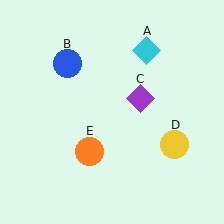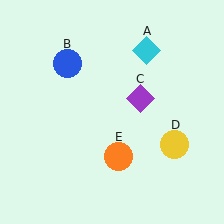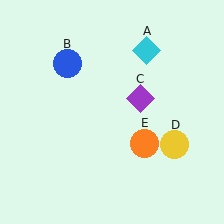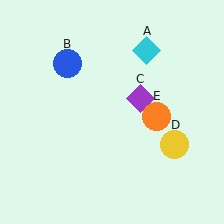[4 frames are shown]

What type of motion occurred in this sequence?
The orange circle (object E) rotated counterclockwise around the center of the scene.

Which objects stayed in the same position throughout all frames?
Cyan diamond (object A) and blue circle (object B) and purple diamond (object C) and yellow circle (object D) remained stationary.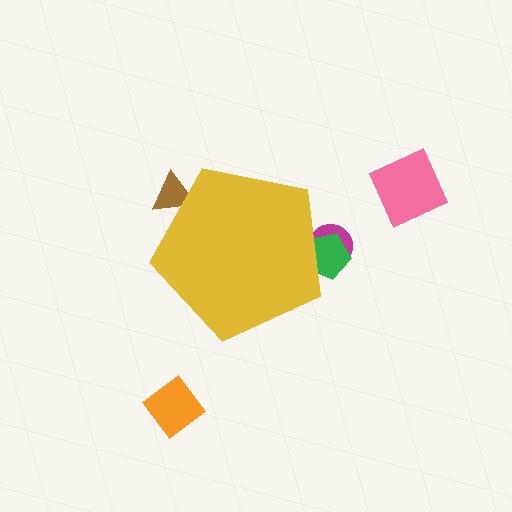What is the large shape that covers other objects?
A yellow pentagon.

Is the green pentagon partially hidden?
Yes, the green pentagon is partially hidden behind the yellow pentagon.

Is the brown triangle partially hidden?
Yes, the brown triangle is partially hidden behind the yellow pentagon.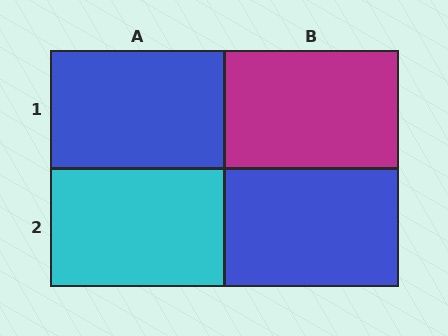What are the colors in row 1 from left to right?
Blue, magenta.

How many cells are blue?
2 cells are blue.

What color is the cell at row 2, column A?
Cyan.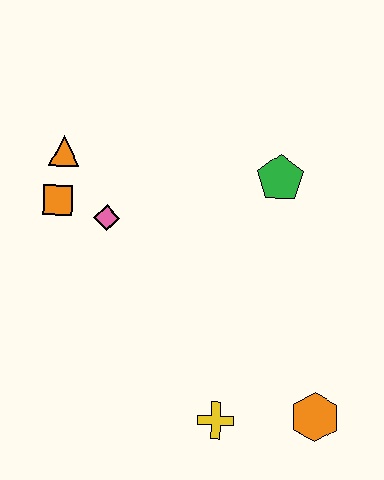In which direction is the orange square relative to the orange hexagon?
The orange square is to the left of the orange hexagon.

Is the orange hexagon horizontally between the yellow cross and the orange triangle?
No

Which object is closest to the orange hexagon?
The yellow cross is closest to the orange hexagon.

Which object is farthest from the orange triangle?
The orange hexagon is farthest from the orange triangle.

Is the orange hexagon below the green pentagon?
Yes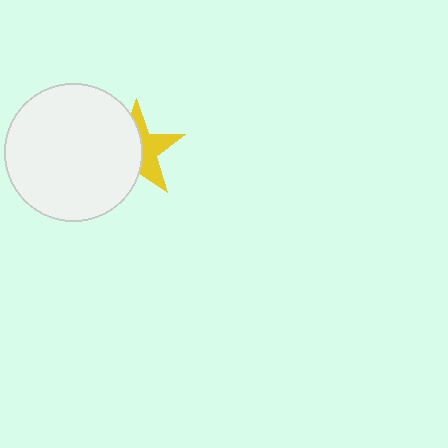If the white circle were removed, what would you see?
You would see the complete yellow star.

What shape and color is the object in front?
The object in front is a white circle.